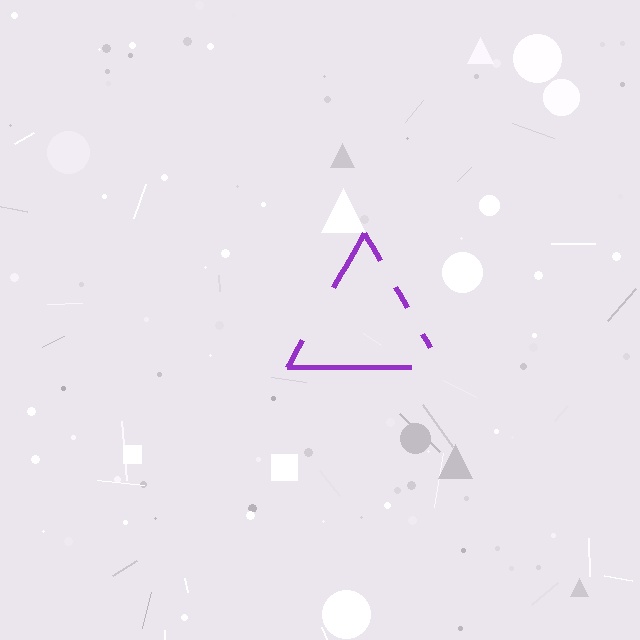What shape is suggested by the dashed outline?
The dashed outline suggests a triangle.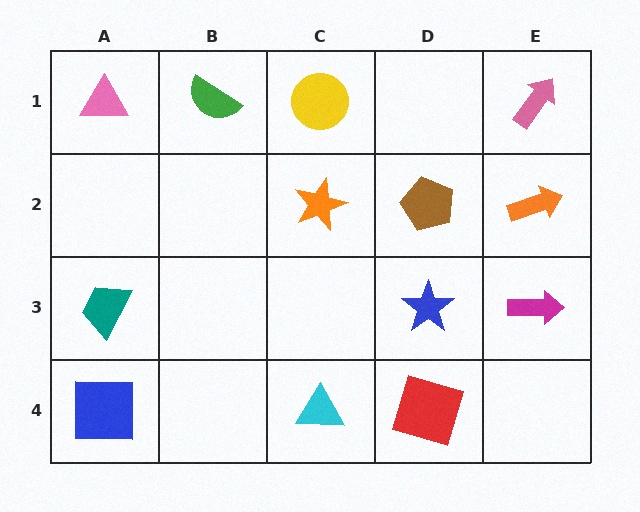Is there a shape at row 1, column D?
No, that cell is empty.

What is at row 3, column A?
A teal trapezoid.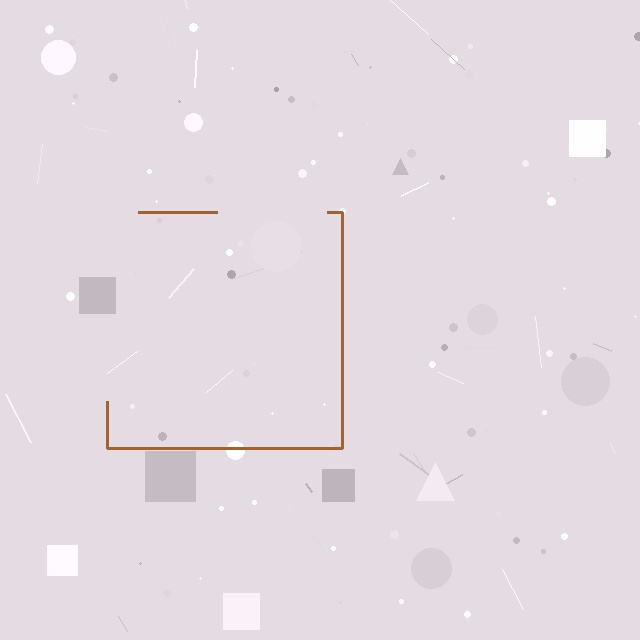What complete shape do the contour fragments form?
The contour fragments form a square.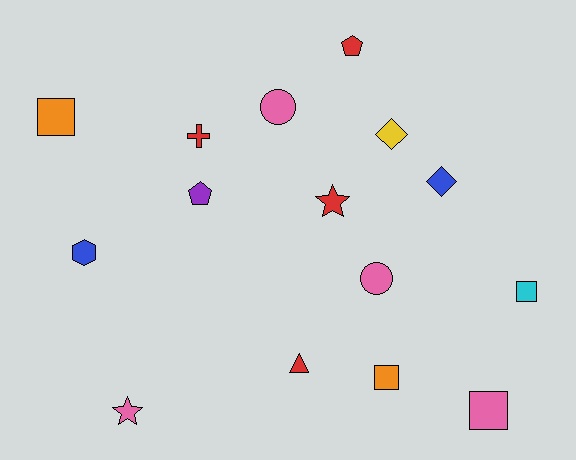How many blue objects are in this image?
There are 2 blue objects.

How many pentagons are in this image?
There are 2 pentagons.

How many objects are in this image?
There are 15 objects.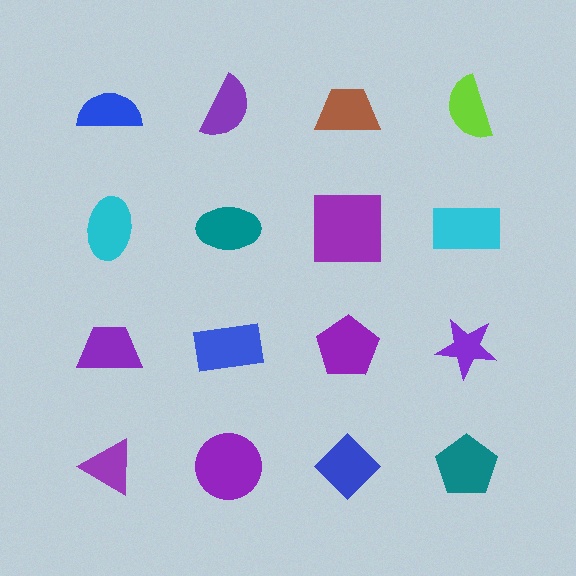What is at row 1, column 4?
A lime semicircle.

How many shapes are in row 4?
4 shapes.